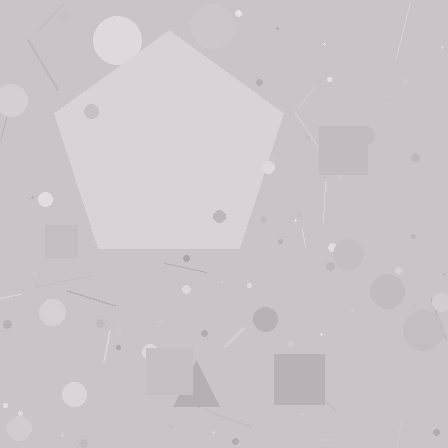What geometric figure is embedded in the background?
A pentagon is embedded in the background.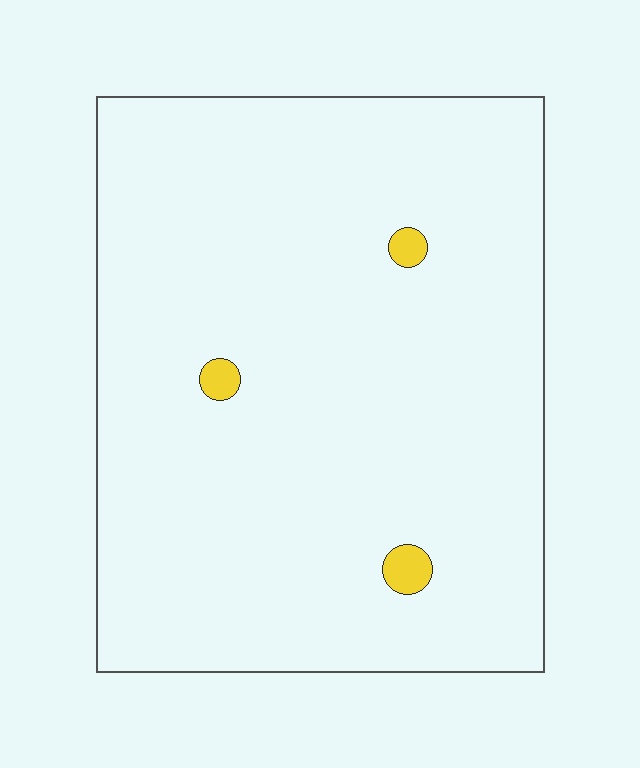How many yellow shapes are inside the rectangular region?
3.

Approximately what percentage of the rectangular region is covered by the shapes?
Approximately 0%.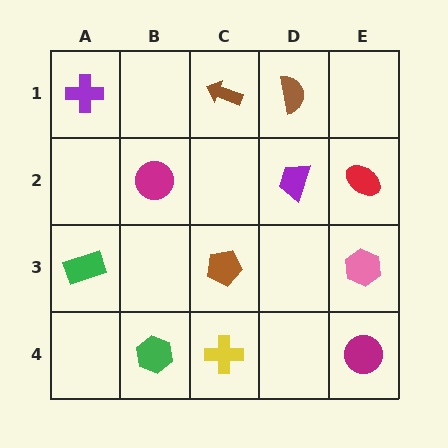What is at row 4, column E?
A magenta circle.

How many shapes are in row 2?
3 shapes.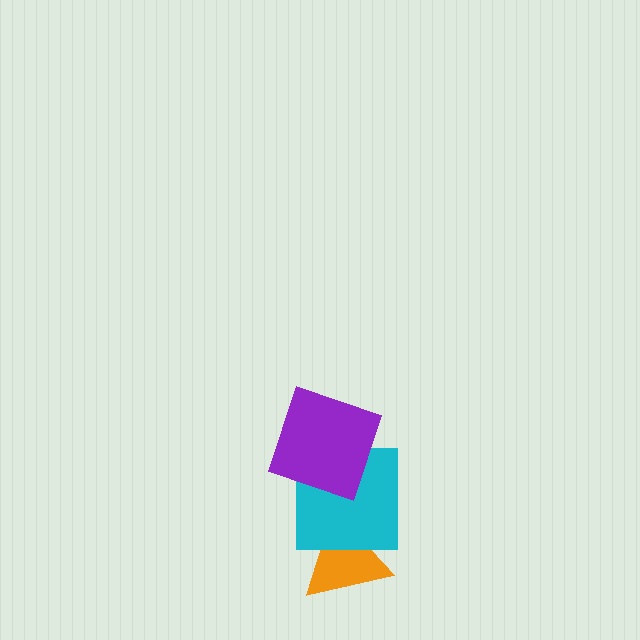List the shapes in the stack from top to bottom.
From top to bottom: the purple square, the cyan square, the orange triangle.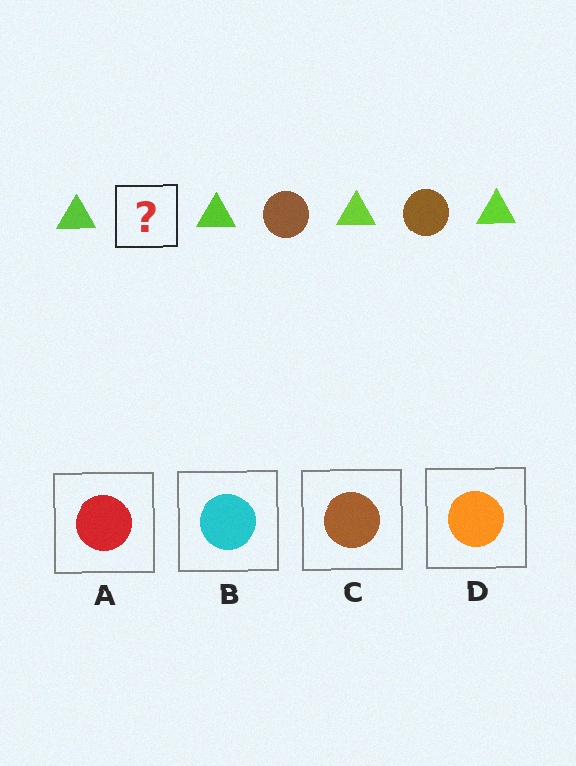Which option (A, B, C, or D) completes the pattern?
C.